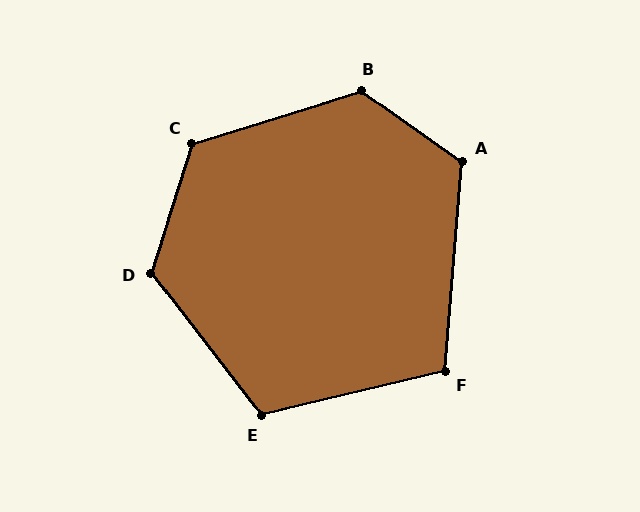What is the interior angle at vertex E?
Approximately 114 degrees (obtuse).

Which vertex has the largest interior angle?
B, at approximately 127 degrees.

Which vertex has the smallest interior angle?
F, at approximately 108 degrees.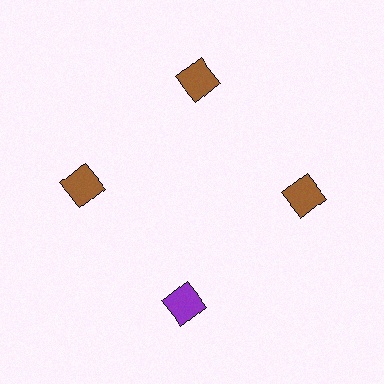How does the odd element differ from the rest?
It has a different color: purple instead of brown.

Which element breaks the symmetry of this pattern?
The purple diamond at roughly the 6 o'clock position breaks the symmetry. All other shapes are brown diamonds.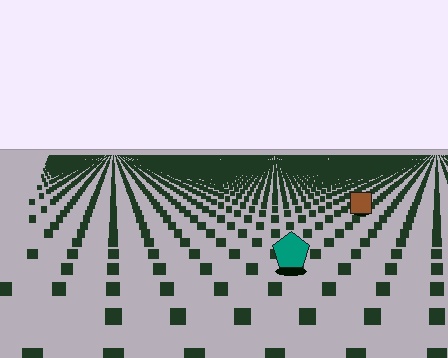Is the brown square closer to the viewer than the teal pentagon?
No. The teal pentagon is closer — you can tell from the texture gradient: the ground texture is coarser near it.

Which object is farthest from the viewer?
The brown square is farthest from the viewer. It appears smaller and the ground texture around it is denser.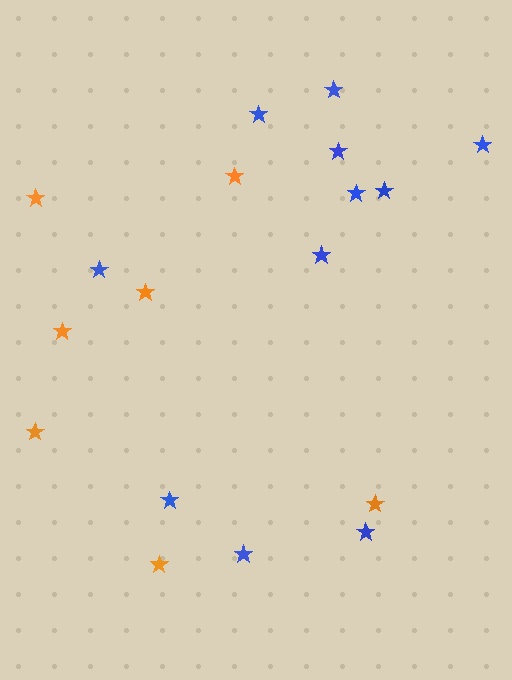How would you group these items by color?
There are 2 groups: one group of orange stars (7) and one group of blue stars (11).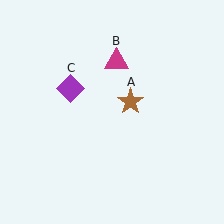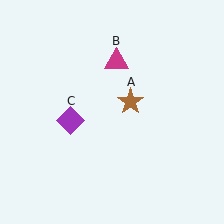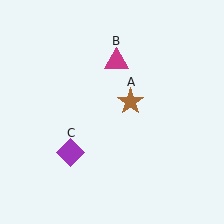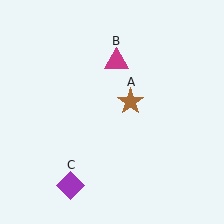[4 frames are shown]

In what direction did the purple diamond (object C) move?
The purple diamond (object C) moved down.